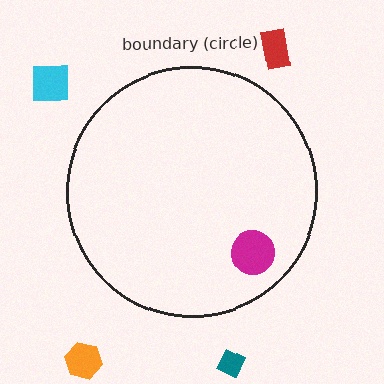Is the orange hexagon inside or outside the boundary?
Outside.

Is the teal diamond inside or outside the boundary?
Outside.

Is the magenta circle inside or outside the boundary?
Inside.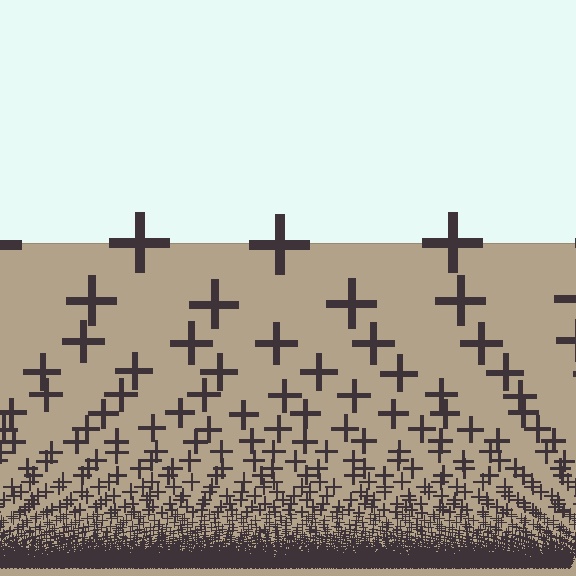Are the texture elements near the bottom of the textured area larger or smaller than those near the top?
Smaller. The gradient is inverted — elements near the bottom are smaller and denser.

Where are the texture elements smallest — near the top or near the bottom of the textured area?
Near the bottom.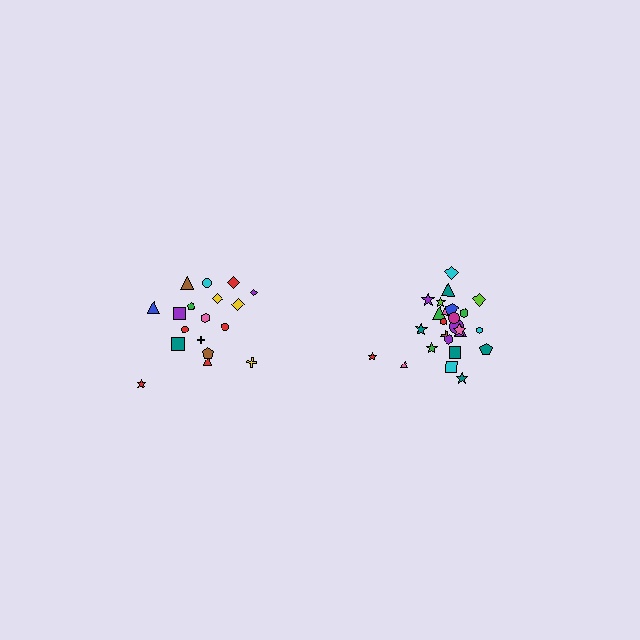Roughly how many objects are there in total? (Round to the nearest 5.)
Roughly 45 objects in total.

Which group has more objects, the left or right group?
The right group.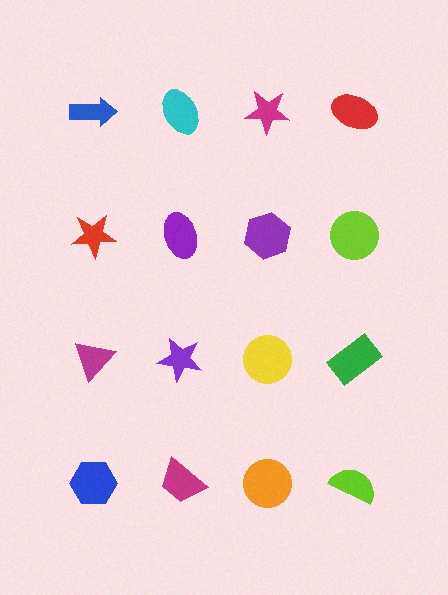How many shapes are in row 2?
4 shapes.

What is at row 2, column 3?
A purple hexagon.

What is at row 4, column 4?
A lime semicircle.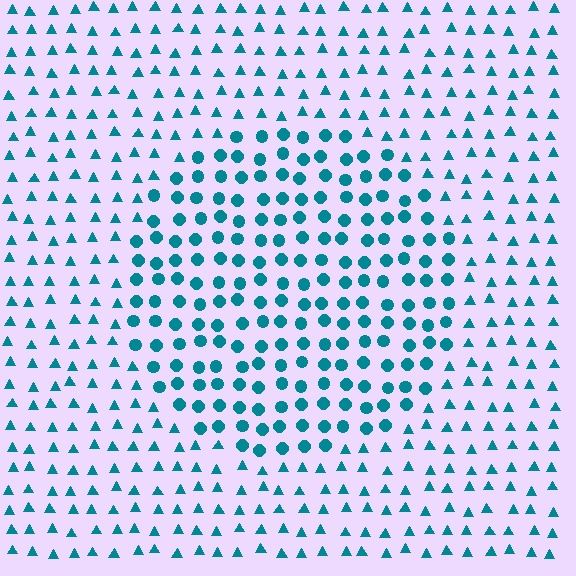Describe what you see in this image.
The image is filled with small teal elements arranged in a uniform grid. A circle-shaped region contains circles, while the surrounding area contains triangles. The boundary is defined purely by the change in element shape.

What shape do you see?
I see a circle.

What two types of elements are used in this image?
The image uses circles inside the circle region and triangles outside it.